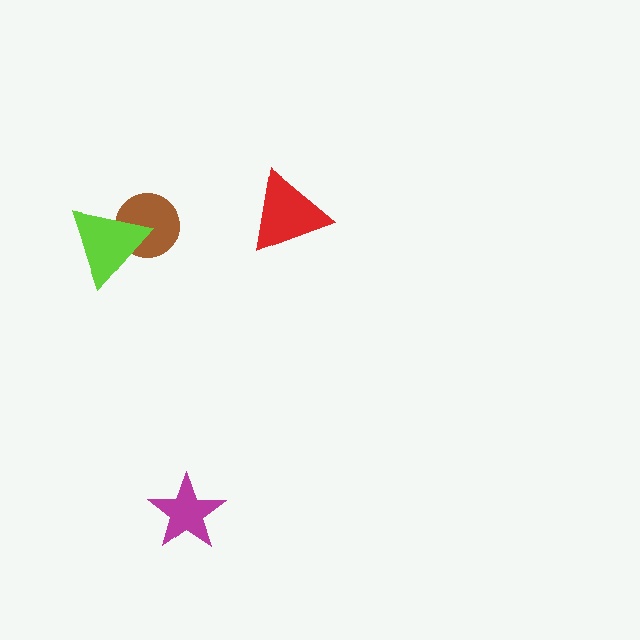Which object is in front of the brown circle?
The lime triangle is in front of the brown circle.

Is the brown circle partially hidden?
Yes, it is partially covered by another shape.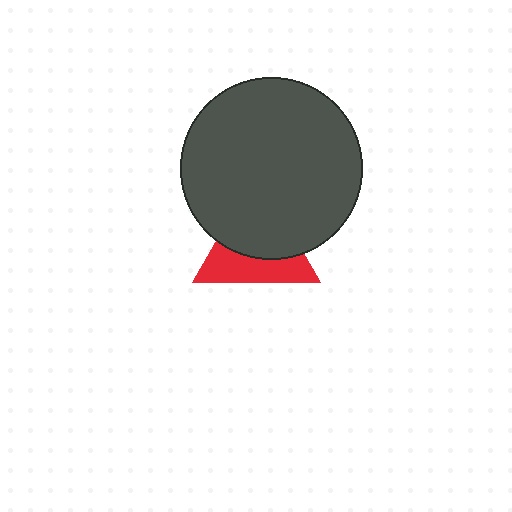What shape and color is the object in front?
The object in front is a dark gray circle.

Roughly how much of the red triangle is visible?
A small part of it is visible (roughly 44%).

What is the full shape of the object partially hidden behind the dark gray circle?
The partially hidden object is a red triangle.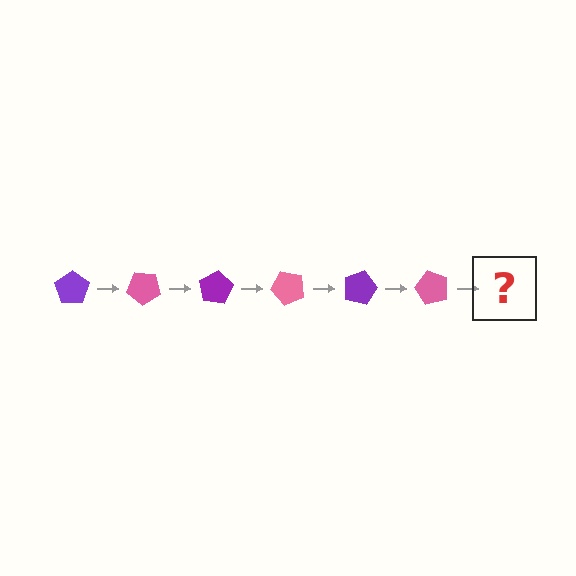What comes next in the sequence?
The next element should be a purple pentagon, rotated 240 degrees from the start.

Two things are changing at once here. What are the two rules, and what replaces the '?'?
The two rules are that it rotates 40 degrees each step and the color cycles through purple and pink. The '?' should be a purple pentagon, rotated 240 degrees from the start.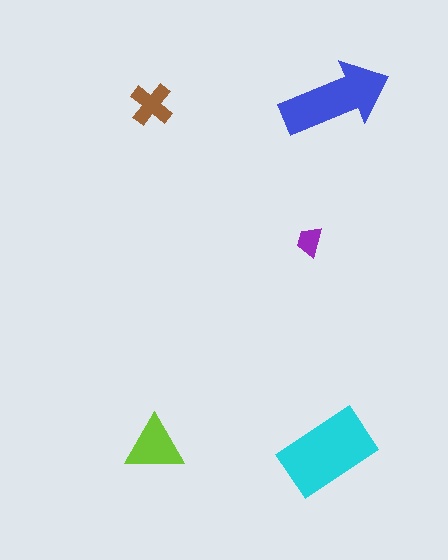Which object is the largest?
The cyan rectangle.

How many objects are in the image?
There are 5 objects in the image.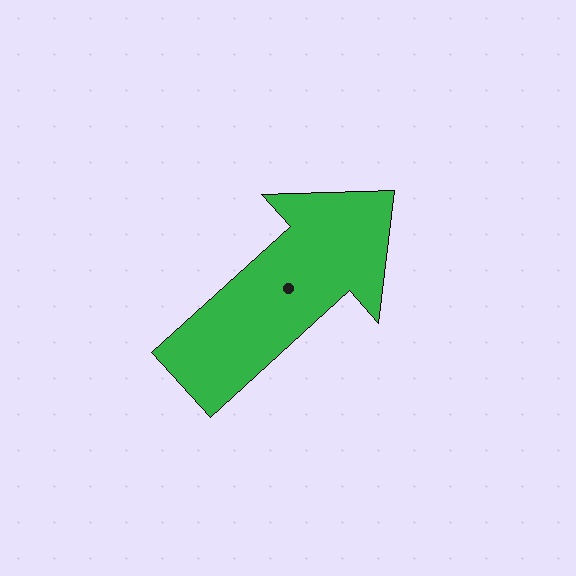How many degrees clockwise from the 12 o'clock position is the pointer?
Approximately 48 degrees.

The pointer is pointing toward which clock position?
Roughly 2 o'clock.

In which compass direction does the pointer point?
Northeast.